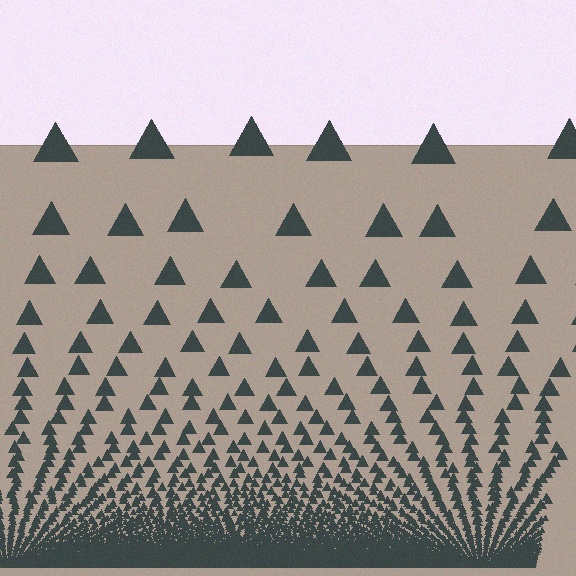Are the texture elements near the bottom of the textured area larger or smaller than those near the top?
Smaller. The gradient is inverted — elements near the bottom are smaller and denser.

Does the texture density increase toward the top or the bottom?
Density increases toward the bottom.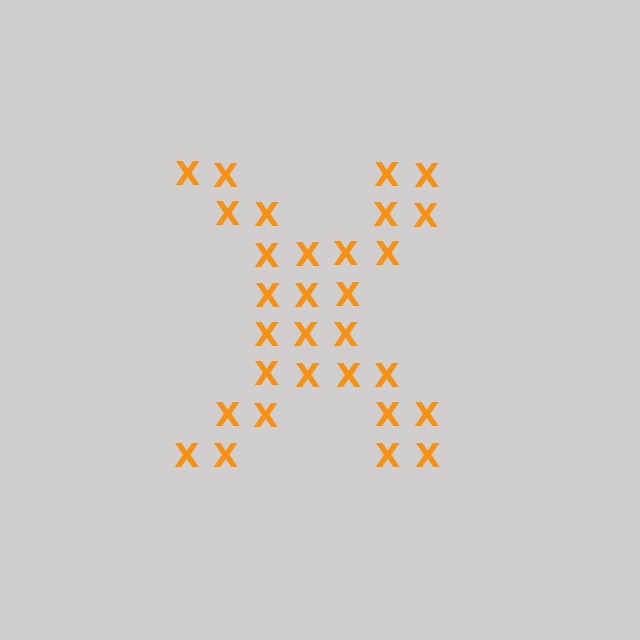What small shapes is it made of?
It is made of small letter X's.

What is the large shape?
The large shape is the letter X.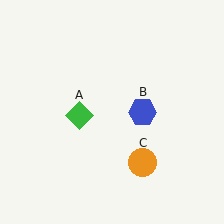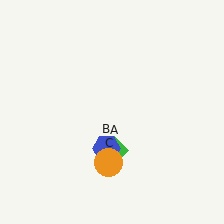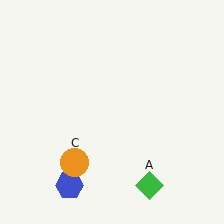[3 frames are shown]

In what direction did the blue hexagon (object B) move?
The blue hexagon (object B) moved down and to the left.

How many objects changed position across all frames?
3 objects changed position: green diamond (object A), blue hexagon (object B), orange circle (object C).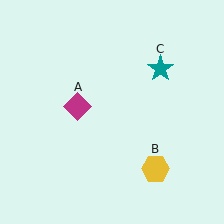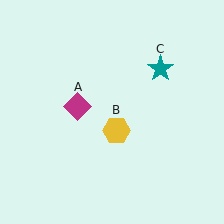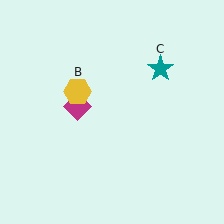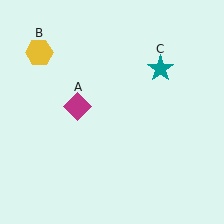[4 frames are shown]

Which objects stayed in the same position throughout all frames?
Magenta diamond (object A) and teal star (object C) remained stationary.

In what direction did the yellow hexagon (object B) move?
The yellow hexagon (object B) moved up and to the left.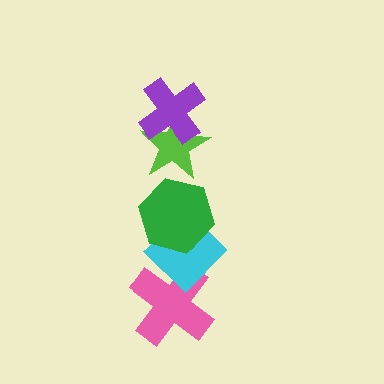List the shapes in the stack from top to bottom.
From top to bottom: the purple cross, the lime star, the green hexagon, the cyan diamond, the pink cross.